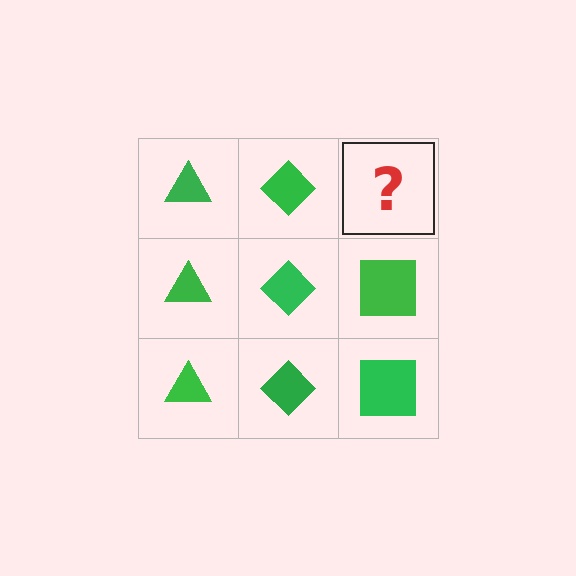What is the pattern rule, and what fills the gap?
The rule is that each column has a consistent shape. The gap should be filled with a green square.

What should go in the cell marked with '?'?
The missing cell should contain a green square.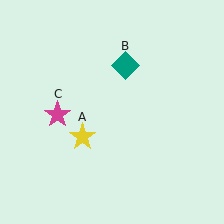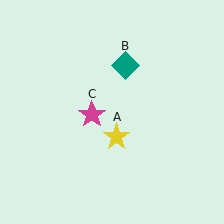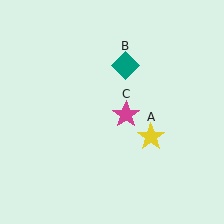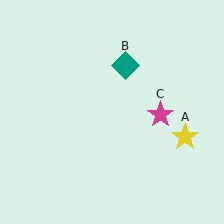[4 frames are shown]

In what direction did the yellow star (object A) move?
The yellow star (object A) moved right.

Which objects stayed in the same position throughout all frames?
Teal diamond (object B) remained stationary.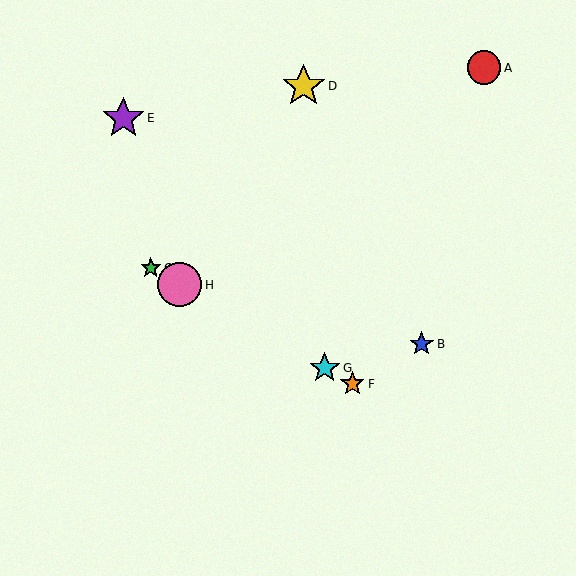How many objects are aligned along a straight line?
4 objects (C, F, G, H) are aligned along a straight line.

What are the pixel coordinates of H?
Object H is at (180, 285).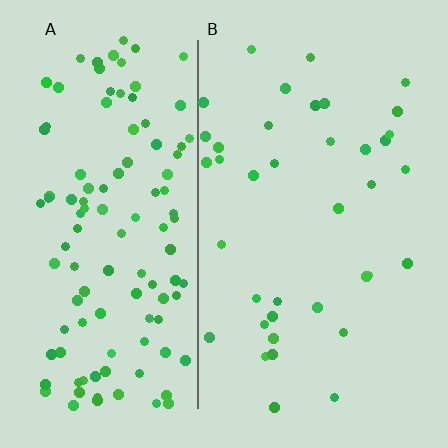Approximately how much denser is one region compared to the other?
Approximately 3.1× — region A over region B.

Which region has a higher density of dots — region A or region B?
A (the left).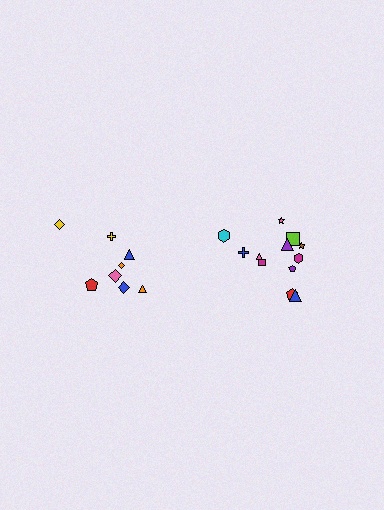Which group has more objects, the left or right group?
The right group.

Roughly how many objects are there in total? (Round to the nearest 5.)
Roughly 20 objects in total.